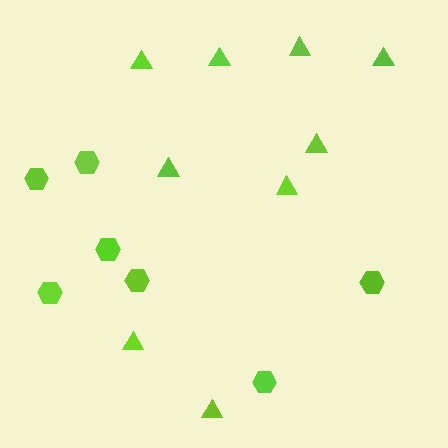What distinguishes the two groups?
There are 2 groups: one group of triangles (9) and one group of hexagons (7).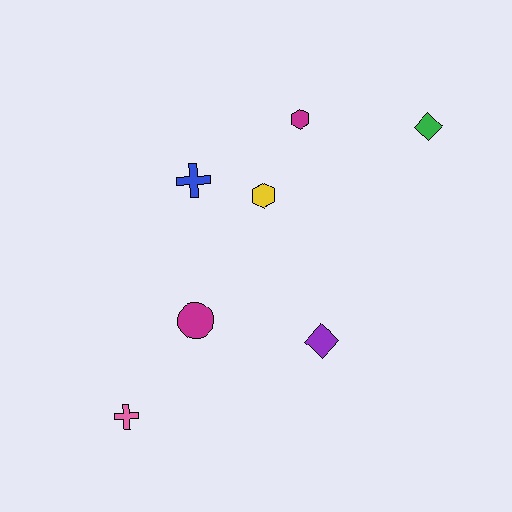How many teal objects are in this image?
There are no teal objects.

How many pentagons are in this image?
There are no pentagons.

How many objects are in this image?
There are 7 objects.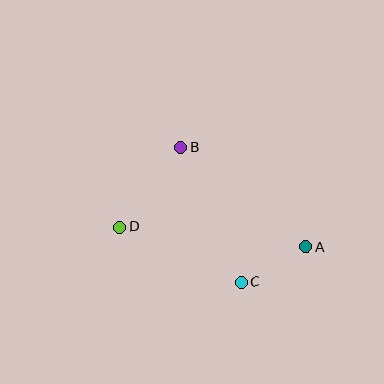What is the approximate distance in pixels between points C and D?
The distance between C and D is approximately 134 pixels.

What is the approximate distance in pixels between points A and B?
The distance between A and B is approximately 160 pixels.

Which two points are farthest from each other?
Points A and D are farthest from each other.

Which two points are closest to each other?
Points A and C are closest to each other.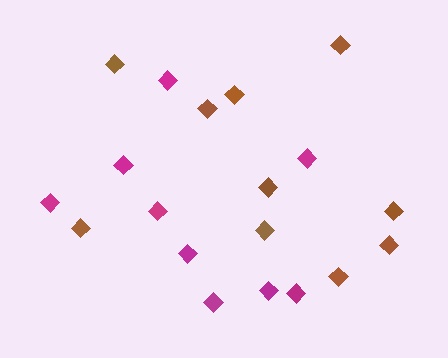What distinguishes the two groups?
There are 2 groups: one group of magenta diamonds (9) and one group of brown diamonds (10).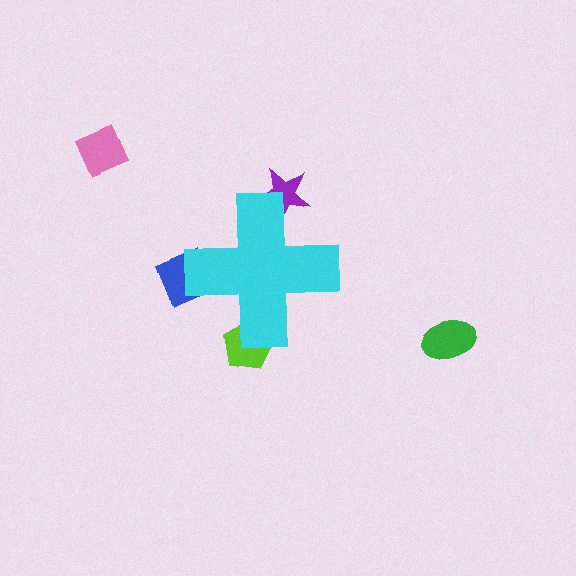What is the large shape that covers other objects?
A cyan cross.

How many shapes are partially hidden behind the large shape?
3 shapes are partially hidden.